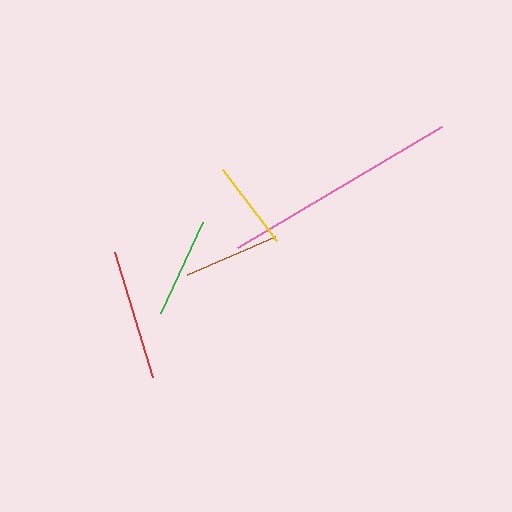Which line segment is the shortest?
The yellow line is the shortest at approximately 89 pixels.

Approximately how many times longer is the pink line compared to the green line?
The pink line is approximately 2.4 times the length of the green line.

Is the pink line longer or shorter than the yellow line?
The pink line is longer than the yellow line.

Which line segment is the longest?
The pink line is the longest at approximately 237 pixels.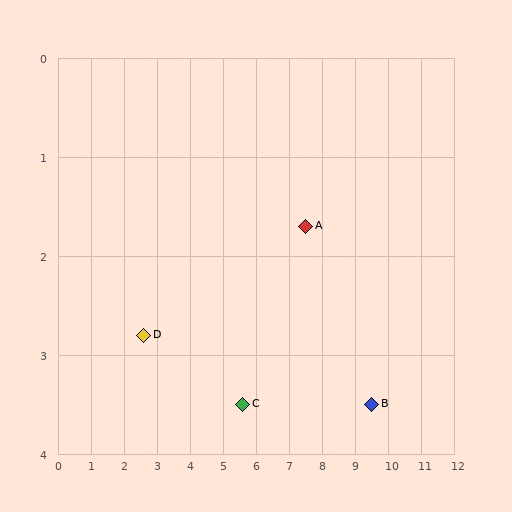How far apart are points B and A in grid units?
Points B and A are about 2.7 grid units apart.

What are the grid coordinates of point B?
Point B is at approximately (9.5, 3.5).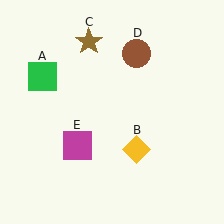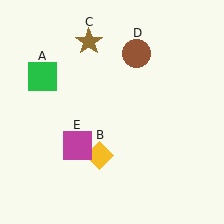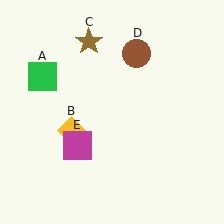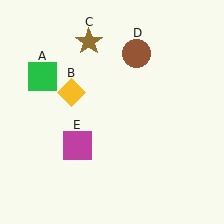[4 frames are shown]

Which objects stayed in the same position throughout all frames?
Green square (object A) and brown star (object C) and brown circle (object D) and magenta square (object E) remained stationary.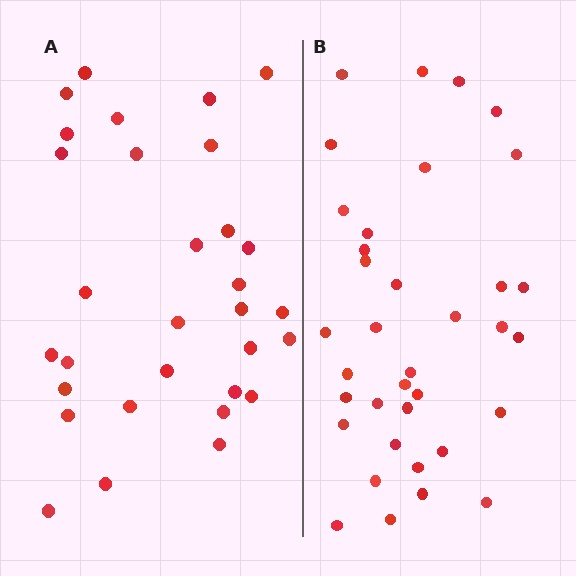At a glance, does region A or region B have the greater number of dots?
Region B (the right region) has more dots.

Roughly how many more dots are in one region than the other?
Region B has about 5 more dots than region A.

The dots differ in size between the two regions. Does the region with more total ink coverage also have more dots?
No. Region A has more total ink coverage because its dots are larger, but region B actually contains more individual dots. Total area can be misleading — the number of items is what matters here.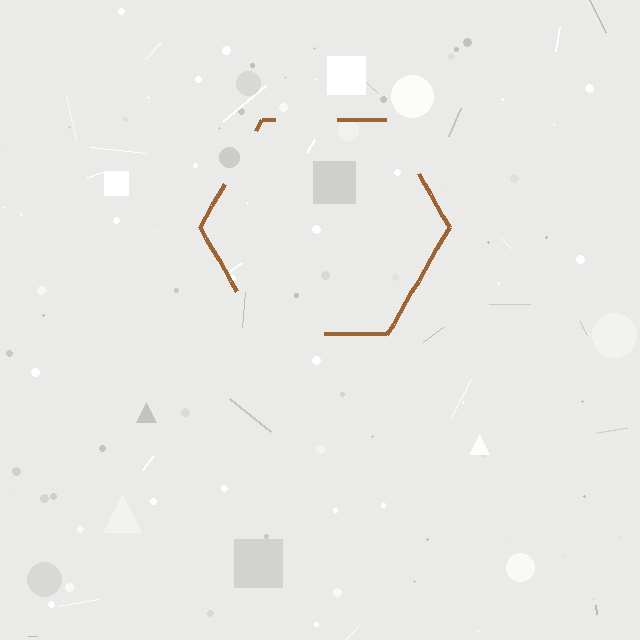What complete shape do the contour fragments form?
The contour fragments form a hexagon.